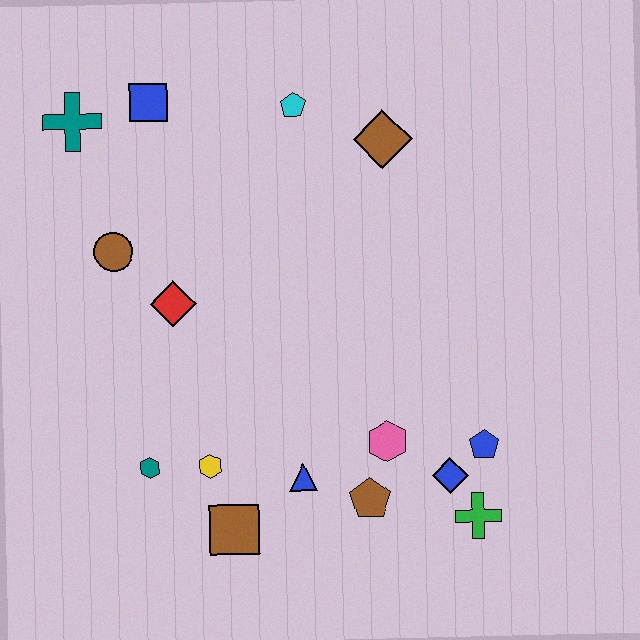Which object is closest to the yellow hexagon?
The teal hexagon is closest to the yellow hexagon.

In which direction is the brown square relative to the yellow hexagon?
The brown square is below the yellow hexagon.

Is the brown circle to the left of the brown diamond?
Yes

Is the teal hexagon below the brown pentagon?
No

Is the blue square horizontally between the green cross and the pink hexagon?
No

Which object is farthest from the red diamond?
The green cross is farthest from the red diamond.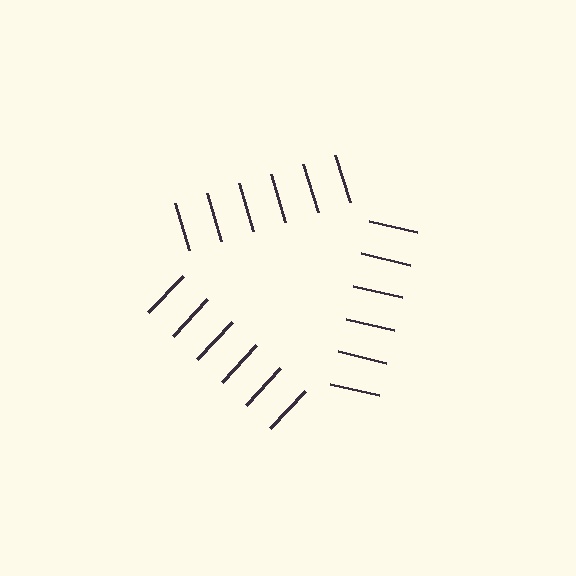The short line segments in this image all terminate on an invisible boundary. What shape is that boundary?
An illusory triangle — the line segments terminate on its edges but no continuous stroke is drawn.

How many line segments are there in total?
18 — 6 along each of the 3 edges.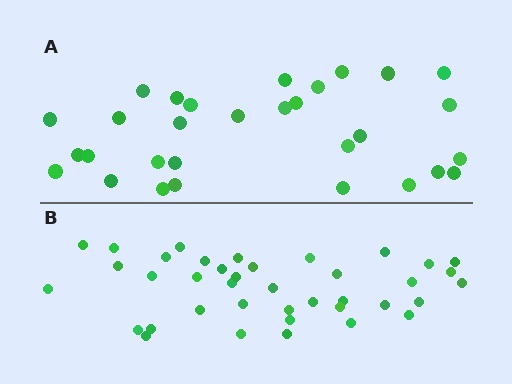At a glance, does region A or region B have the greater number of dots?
Region B (the bottom region) has more dots.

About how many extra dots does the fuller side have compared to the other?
Region B has roughly 8 or so more dots than region A.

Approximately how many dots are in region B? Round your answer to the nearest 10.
About 40 dots. (The exact count is 39, which rounds to 40.)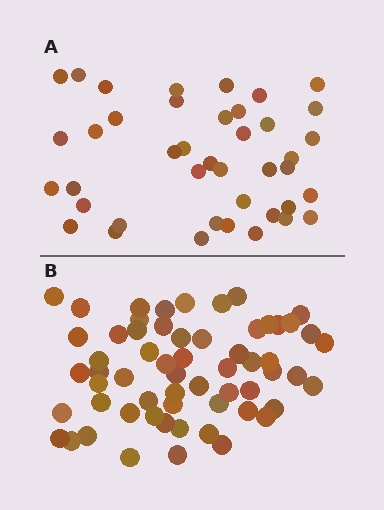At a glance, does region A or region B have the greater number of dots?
Region B (the bottom region) has more dots.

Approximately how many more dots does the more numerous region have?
Region B has approximately 20 more dots than region A.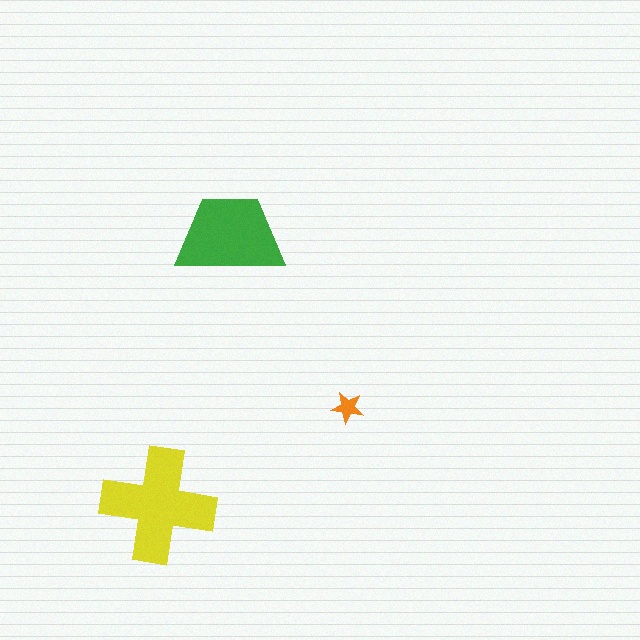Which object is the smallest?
The orange star.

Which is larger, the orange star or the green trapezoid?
The green trapezoid.